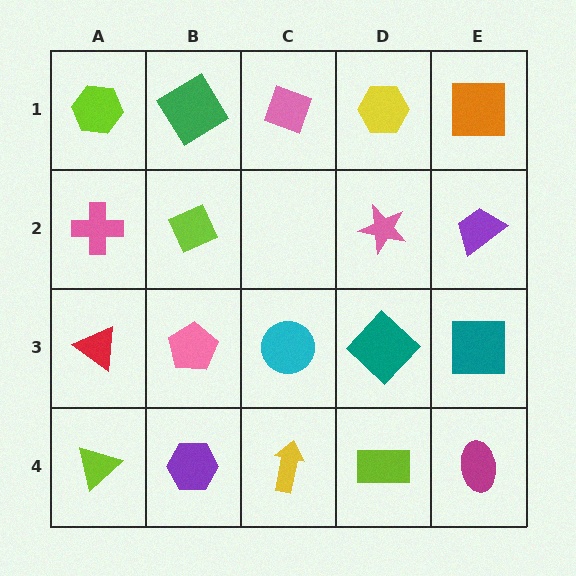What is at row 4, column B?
A purple hexagon.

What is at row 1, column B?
A green diamond.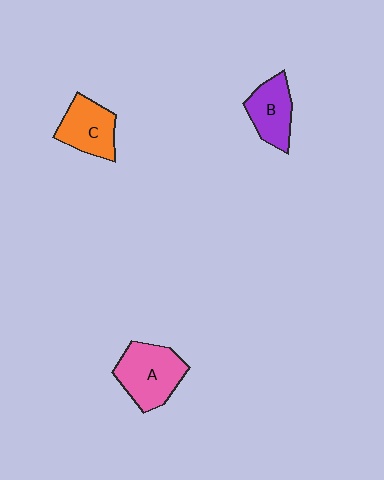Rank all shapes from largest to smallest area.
From largest to smallest: A (pink), C (orange), B (purple).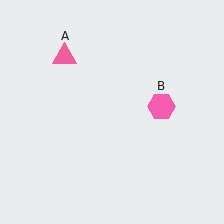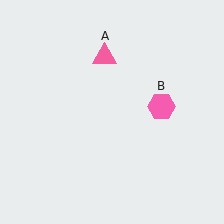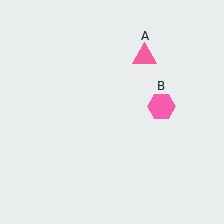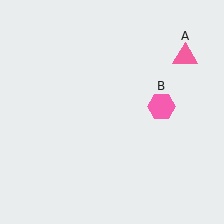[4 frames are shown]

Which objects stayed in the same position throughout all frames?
Pink hexagon (object B) remained stationary.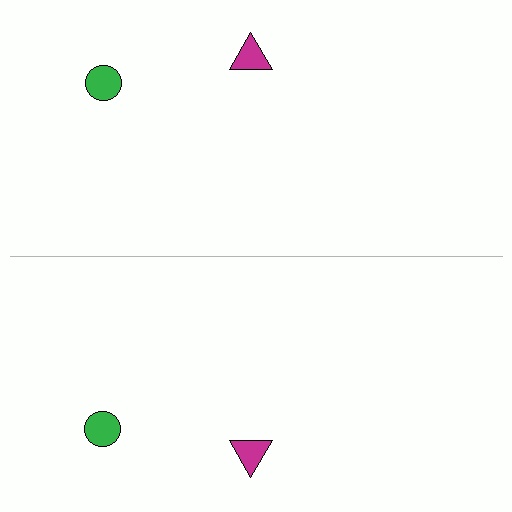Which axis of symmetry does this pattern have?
The pattern has a horizontal axis of symmetry running through the center of the image.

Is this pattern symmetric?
Yes, this pattern has bilateral (reflection) symmetry.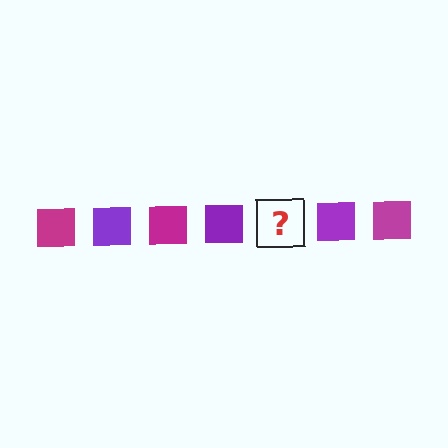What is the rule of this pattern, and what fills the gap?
The rule is that the pattern cycles through magenta, purple squares. The gap should be filled with a magenta square.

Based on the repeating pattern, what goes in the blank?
The blank should be a magenta square.